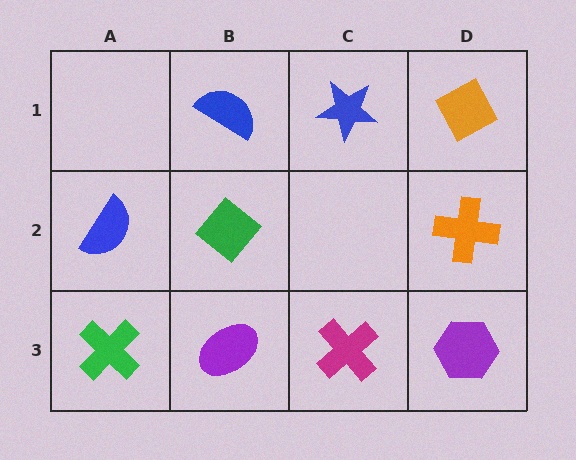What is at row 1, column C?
A blue star.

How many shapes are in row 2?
3 shapes.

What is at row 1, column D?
An orange diamond.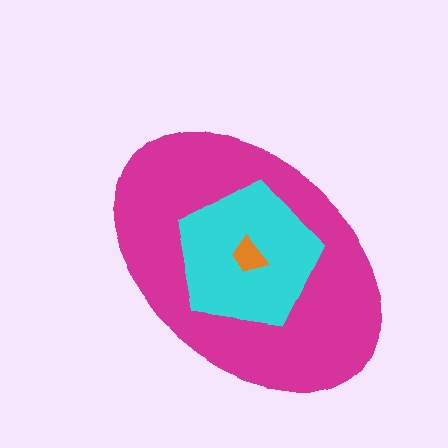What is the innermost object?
The orange trapezoid.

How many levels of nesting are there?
3.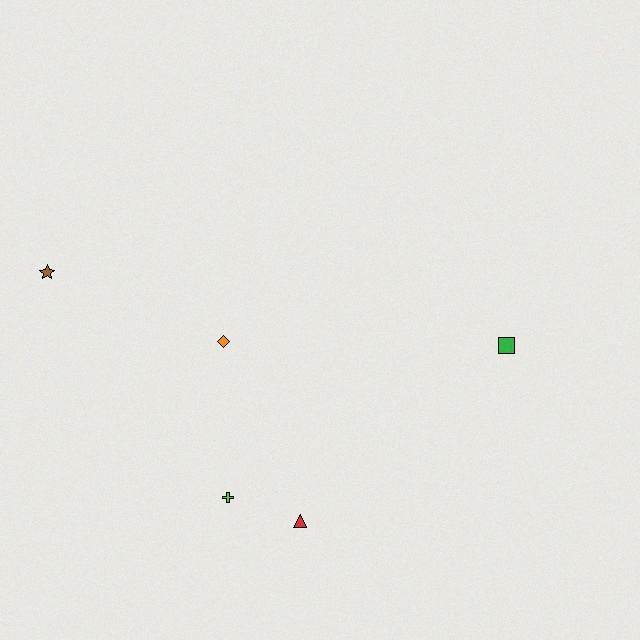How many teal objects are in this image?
There are no teal objects.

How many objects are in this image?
There are 5 objects.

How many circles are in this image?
There are no circles.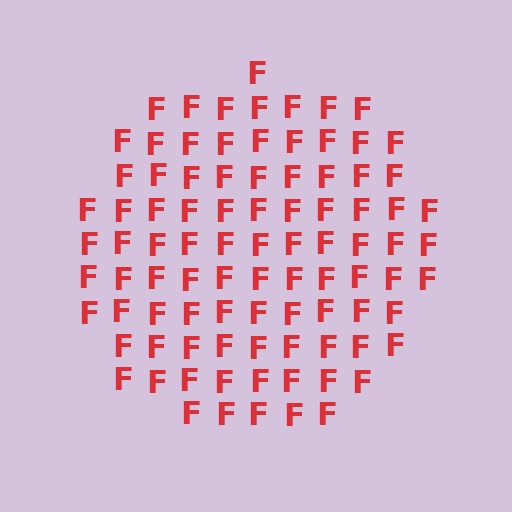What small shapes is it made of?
It is made of small letter F's.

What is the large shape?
The large shape is a circle.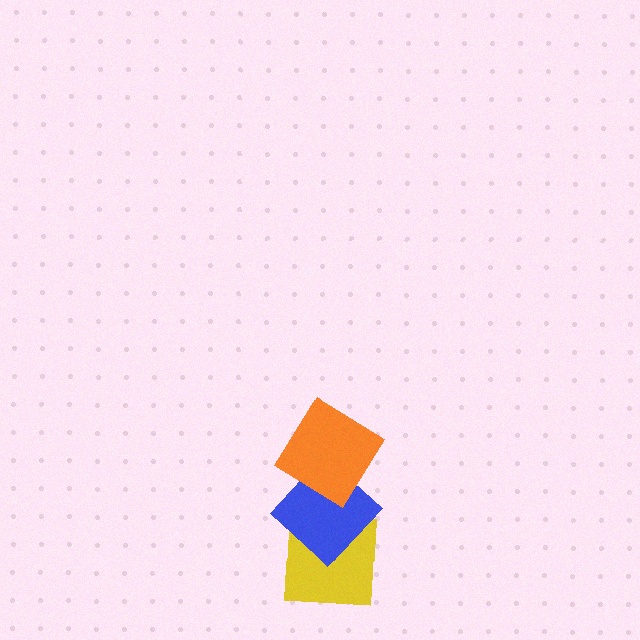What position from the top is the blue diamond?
The blue diamond is 2nd from the top.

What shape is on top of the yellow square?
The blue diamond is on top of the yellow square.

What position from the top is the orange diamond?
The orange diamond is 1st from the top.